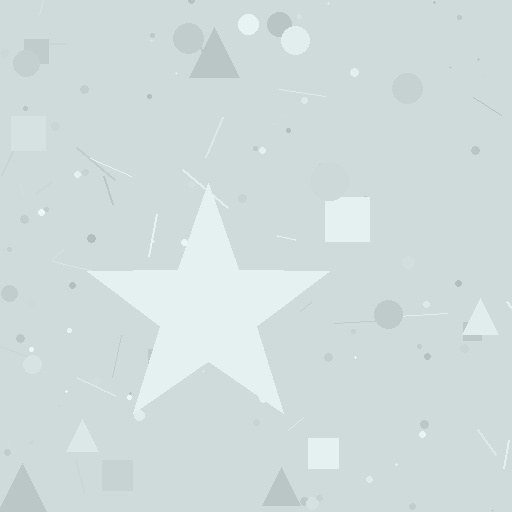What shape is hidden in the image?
A star is hidden in the image.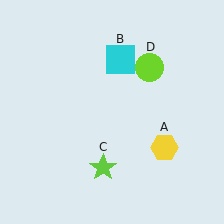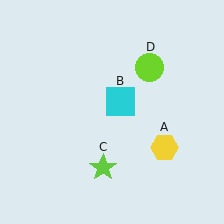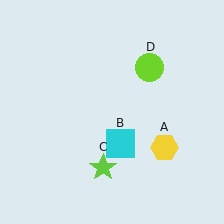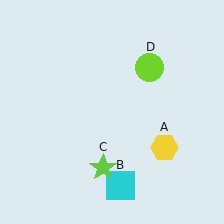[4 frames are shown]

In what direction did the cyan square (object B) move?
The cyan square (object B) moved down.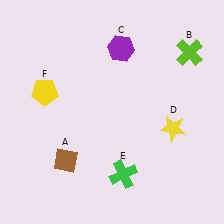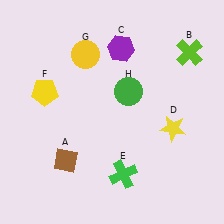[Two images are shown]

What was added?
A yellow circle (G), a green circle (H) were added in Image 2.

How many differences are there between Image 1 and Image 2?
There are 2 differences between the two images.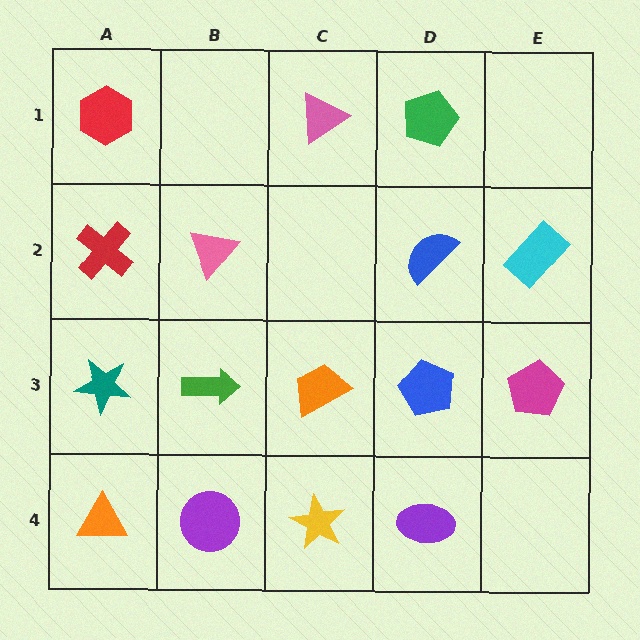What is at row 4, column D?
A purple ellipse.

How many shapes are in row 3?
5 shapes.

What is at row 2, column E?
A cyan rectangle.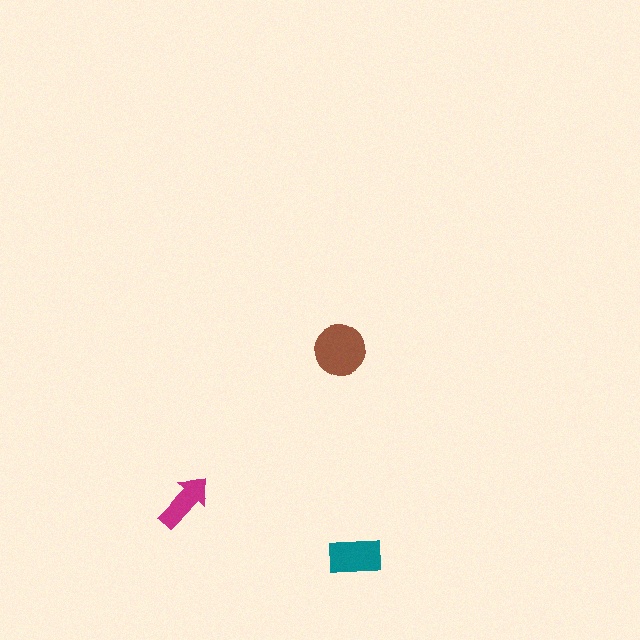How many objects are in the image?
There are 3 objects in the image.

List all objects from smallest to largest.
The magenta arrow, the teal rectangle, the brown circle.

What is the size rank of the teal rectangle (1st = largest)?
2nd.